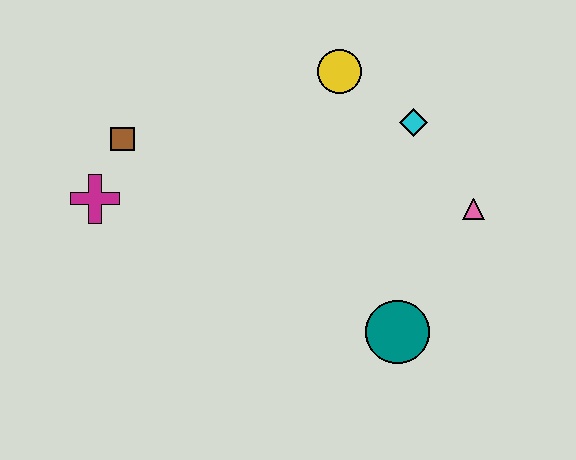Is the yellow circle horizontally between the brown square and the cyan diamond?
Yes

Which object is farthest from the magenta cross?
The pink triangle is farthest from the magenta cross.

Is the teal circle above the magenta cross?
No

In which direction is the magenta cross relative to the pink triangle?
The magenta cross is to the left of the pink triangle.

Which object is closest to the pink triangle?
The cyan diamond is closest to the pink triangle.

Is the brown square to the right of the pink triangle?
No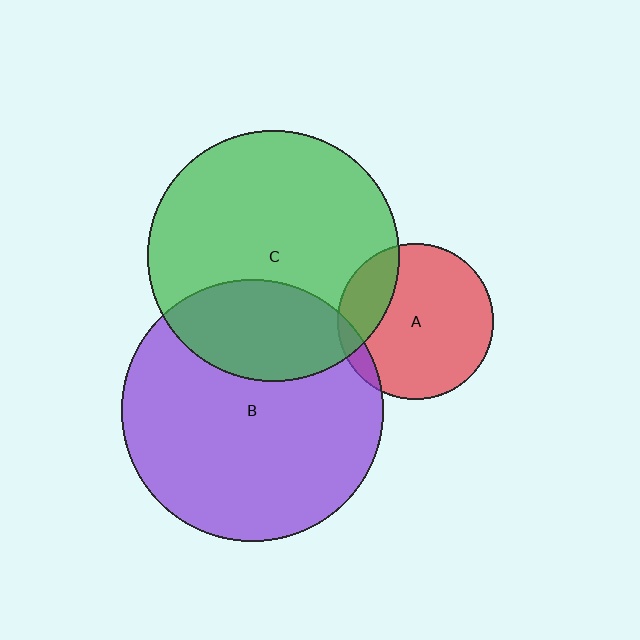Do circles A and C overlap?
Yes.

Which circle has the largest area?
Circle B (purple).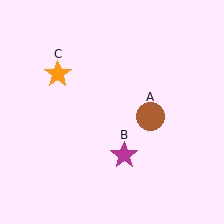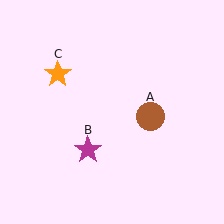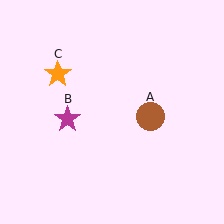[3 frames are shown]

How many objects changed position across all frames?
1 object changed position: magenta star (object B).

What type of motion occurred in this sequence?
The magenta star (object B) rotated clockwise around the center of the scene.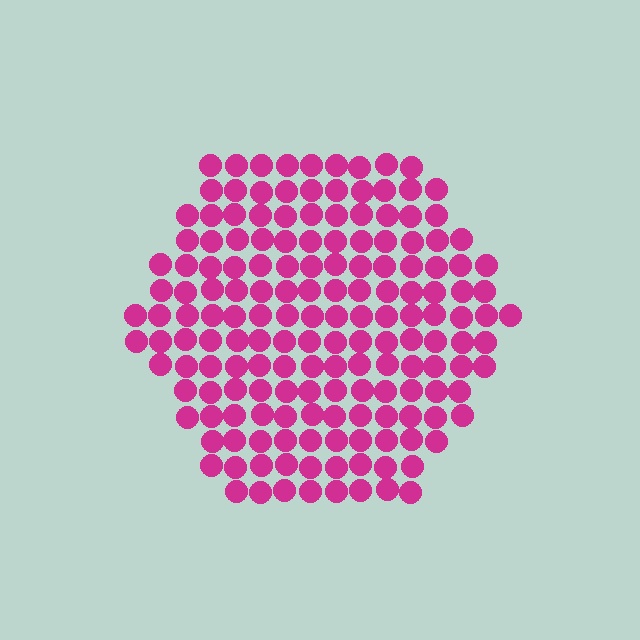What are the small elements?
The small elements are circles.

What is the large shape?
The large shape is a hexagon.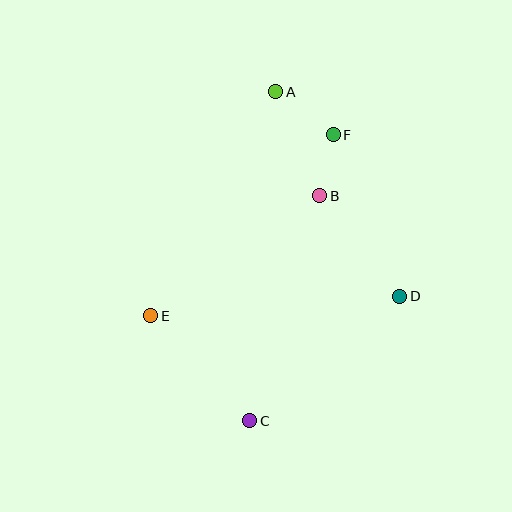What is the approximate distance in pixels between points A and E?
The distance between A and E is approximately 257 pixels.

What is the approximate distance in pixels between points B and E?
The distance between B and E is approximately 207 pixels.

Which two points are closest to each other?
Points B and F are closest to each other.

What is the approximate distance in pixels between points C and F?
The distance between C and F is approximately 298 pixels.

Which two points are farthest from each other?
Points A and C are farthest from each other.